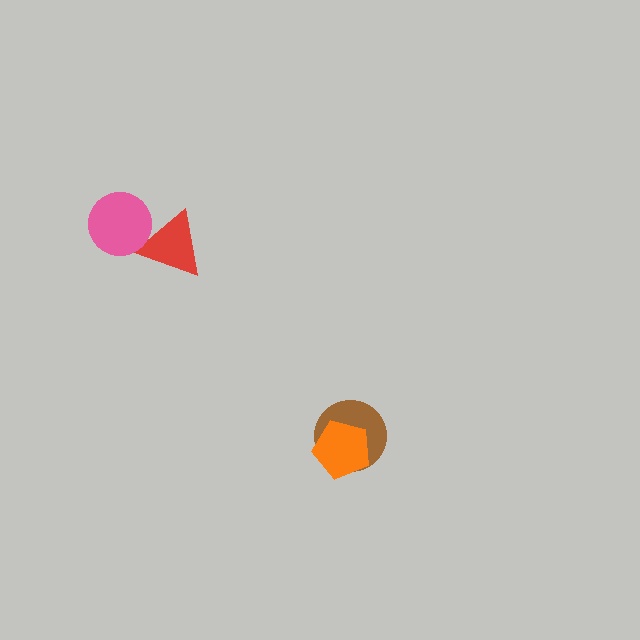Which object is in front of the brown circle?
The orange pentagon is in front of the brown circle.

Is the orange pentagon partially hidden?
No, no other shape covers it.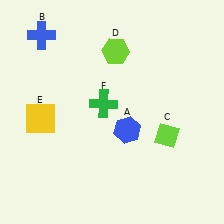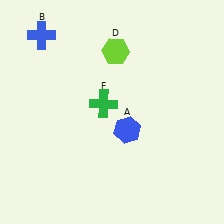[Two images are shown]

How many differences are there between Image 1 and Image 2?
There are 2 differences between the two images.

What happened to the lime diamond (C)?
The lime diamond (C) was removed in Image 2. It was in the bottom-right area of Image 1.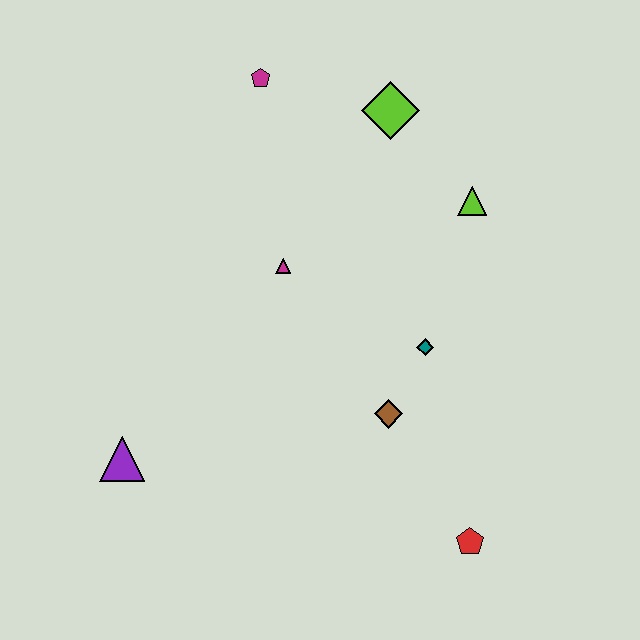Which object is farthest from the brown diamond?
The magenta pentagon is farthest from the brown diamond.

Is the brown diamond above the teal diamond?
No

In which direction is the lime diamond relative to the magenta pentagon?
The lime diamond is to the right of the magenta pentagon.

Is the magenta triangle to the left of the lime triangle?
Yes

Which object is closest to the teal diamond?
The brown diamond is closest to the teal diamond.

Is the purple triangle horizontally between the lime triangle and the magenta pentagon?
No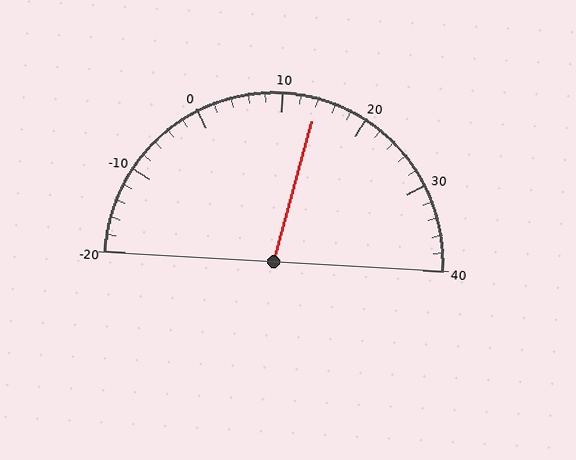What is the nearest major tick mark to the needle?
The nearest major tick mark is 10.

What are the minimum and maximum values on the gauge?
The gauge ranges from -20 to 40.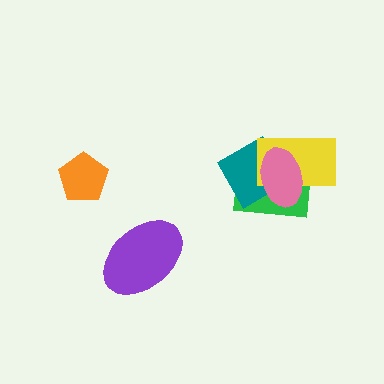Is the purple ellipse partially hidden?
No, no other shape covers it.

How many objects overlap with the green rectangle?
3 objects overlap with the green rectangle.